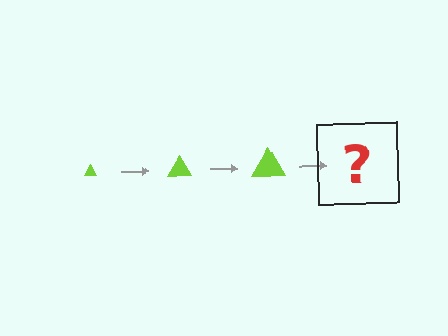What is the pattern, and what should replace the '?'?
The pattern is that the triangle gets progressively larger each step. The '?' should be a lime triangle, larger than the previous one.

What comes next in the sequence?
The next element should be a lime triangle, larger than the previous one.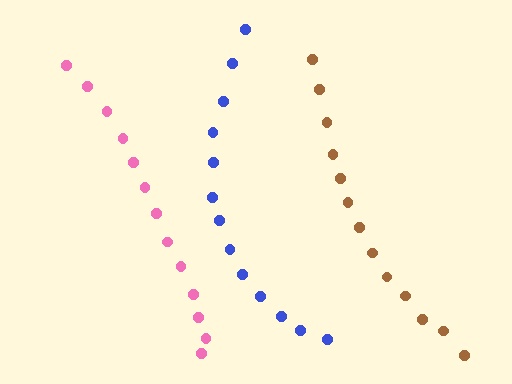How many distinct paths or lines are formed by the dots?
There are 3 distinct paths.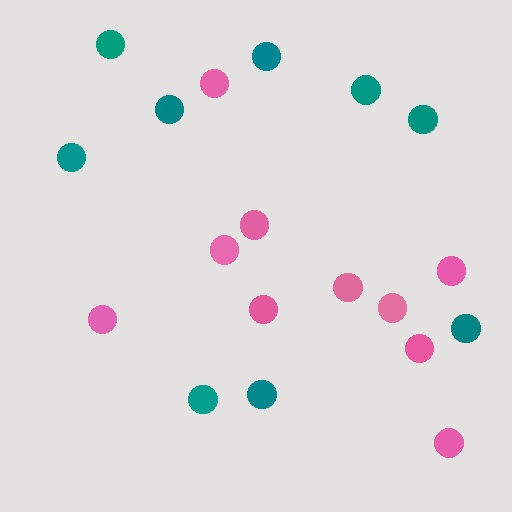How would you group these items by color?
There are 2 groups: one group of pink circles (10) and one group of teal circles (9).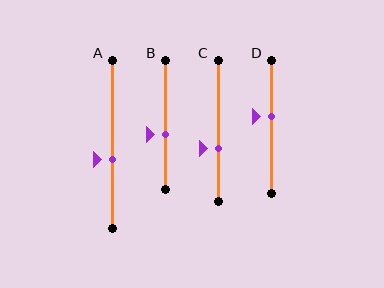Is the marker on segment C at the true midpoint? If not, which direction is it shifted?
No, the marker on segment C is shifted downward by about 12% of the segment length.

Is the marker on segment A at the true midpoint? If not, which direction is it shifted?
No, the marker on segment A is shifted downward by about 9% of the segment length.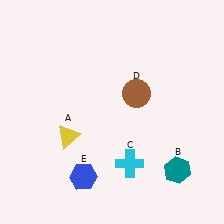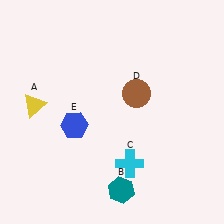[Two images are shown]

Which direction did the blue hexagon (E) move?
The blue hexagon (E) moved up.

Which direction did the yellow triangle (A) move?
The yellow triangle (A) moved left.